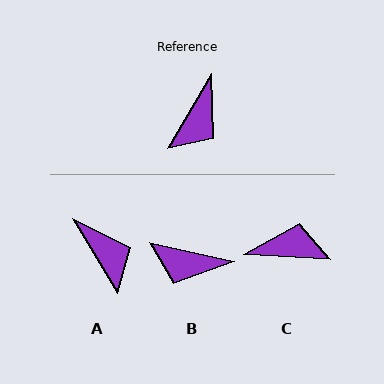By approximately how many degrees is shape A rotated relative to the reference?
Approximately 61 degrees counter-clockwise.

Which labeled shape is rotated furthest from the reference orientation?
C, about 118 degrees away.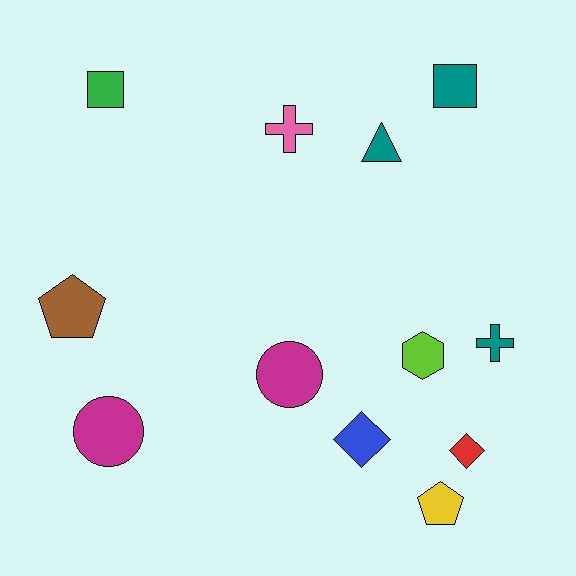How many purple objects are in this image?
There are no purple objects.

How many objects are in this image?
There are 12 objects.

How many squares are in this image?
There are 2 squares.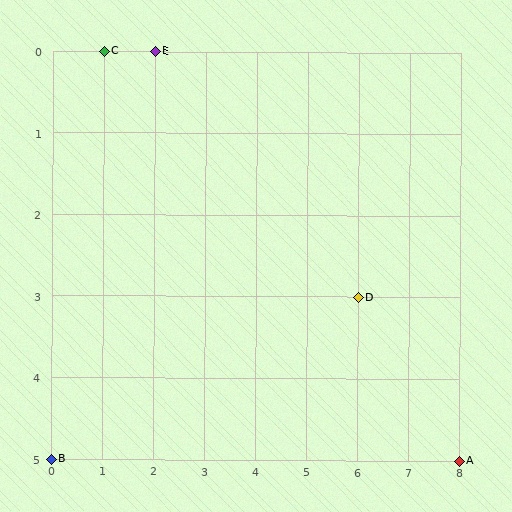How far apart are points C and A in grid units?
Points C and A are 7 columns and 5 rows apart (about 8.6 grid units diagonally).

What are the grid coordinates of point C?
Point C is at grid coordinates (1, 0).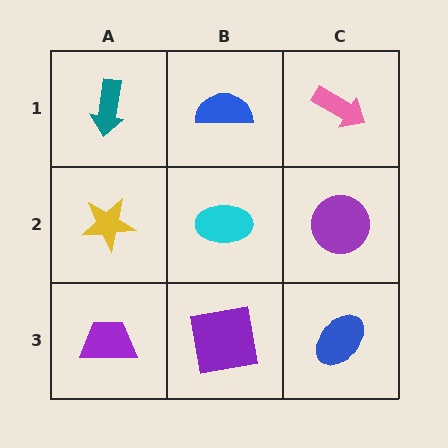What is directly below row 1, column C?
A purple circle.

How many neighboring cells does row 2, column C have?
3.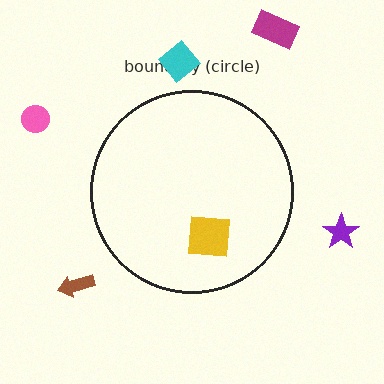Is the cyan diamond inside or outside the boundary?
Outside.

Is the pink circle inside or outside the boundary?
Outside.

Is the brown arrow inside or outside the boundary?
Outside.